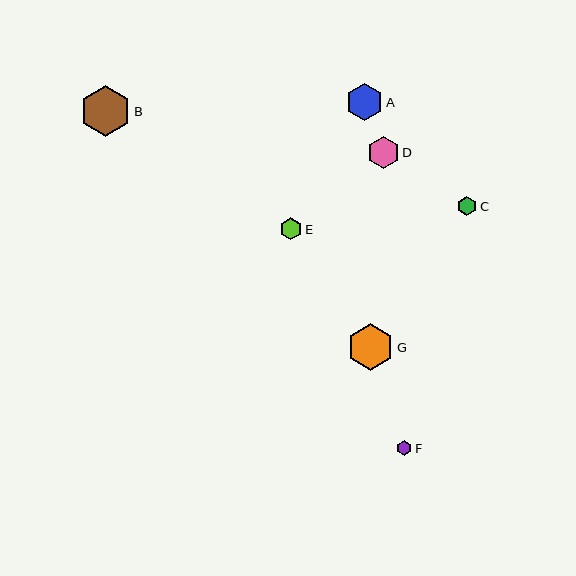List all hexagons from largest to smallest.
From largest to smallest: B, G, A, D, E, C, F.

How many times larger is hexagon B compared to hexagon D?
Hexagon B is approximately 1.6 times the size of hexagon D.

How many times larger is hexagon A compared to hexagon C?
Hexagon A is approximately 1.9 times the size of hexagon C.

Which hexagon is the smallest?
Hexagon F is the smallest with a size of approximately 15 pixels.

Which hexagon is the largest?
Hexagon B is the largest with a size of approximately 51 pixels.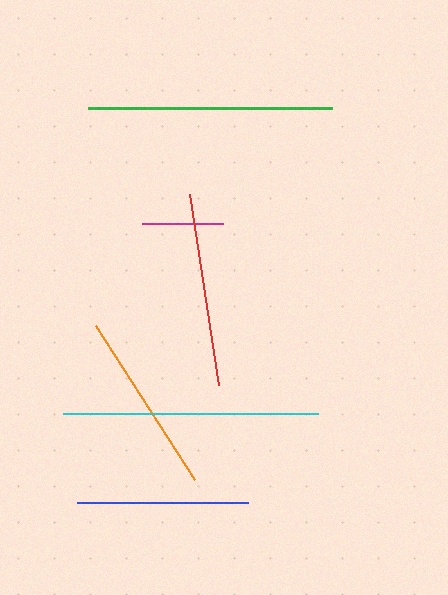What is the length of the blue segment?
The blue segment is approximately 172 pixels long.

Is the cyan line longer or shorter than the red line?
The cyan line is longer than the red line.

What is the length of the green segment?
The green segment is approximately 244 pixels long.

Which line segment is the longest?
The cyan line is the longest at approximately 256 pixels.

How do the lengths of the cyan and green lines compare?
The cyan and green lines are approximately the same length.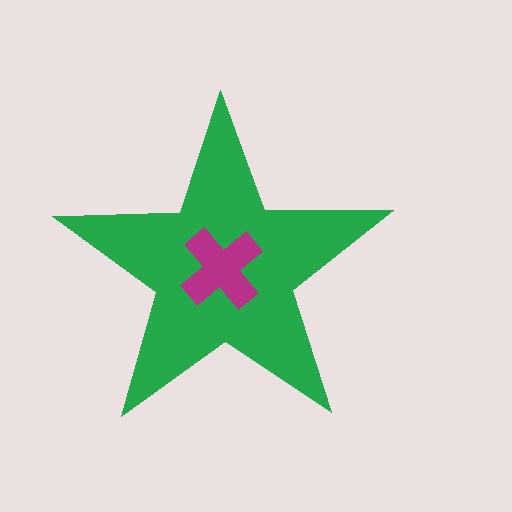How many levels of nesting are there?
2.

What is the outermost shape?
The green star.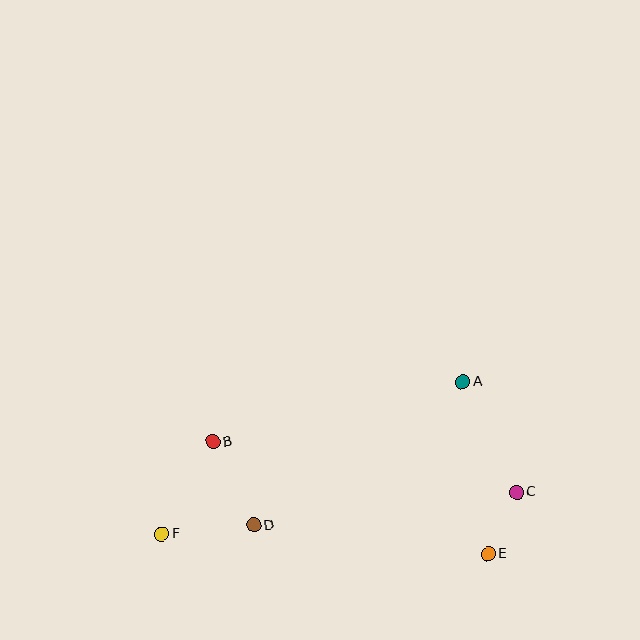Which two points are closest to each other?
Points C and E are closest to each other.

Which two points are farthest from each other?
Points C and F are farthest from each other.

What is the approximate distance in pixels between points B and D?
The distance between B and D is approximately 93 pixels.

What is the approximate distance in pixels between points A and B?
The distance between A and B is approximately 257 pixels.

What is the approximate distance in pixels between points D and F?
The distance between D and F is approximately 93 pixels.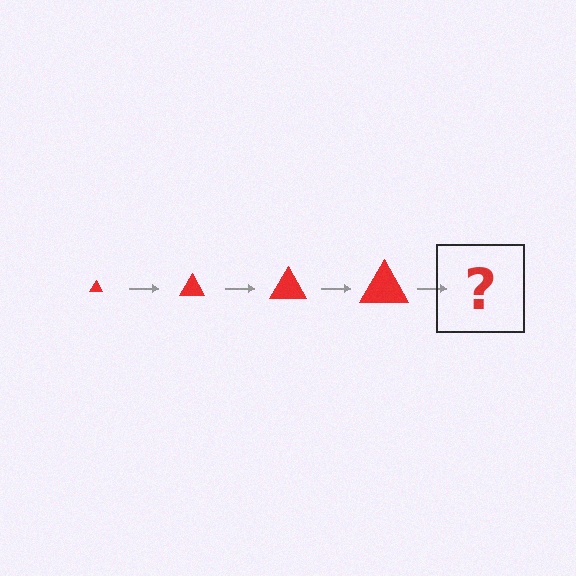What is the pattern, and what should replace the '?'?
The pattern is that the triangle gets progressively larger each step. The '?' should be a red triangle, larger than the previous one.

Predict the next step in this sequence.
The next step is a red triangle, larger than the previous one.